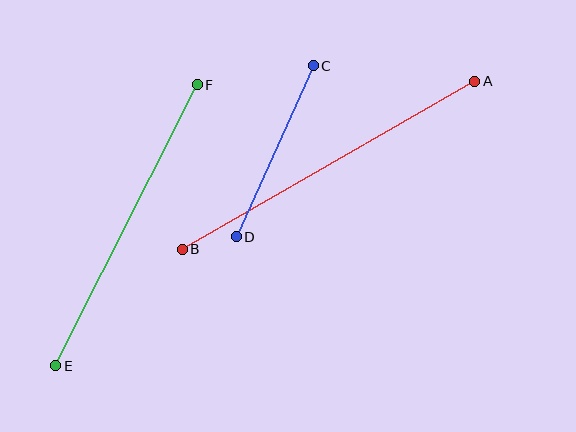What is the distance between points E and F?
The distance is approximately 315 pixels.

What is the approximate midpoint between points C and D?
The midpoint is at approximately (275, 151) pixels.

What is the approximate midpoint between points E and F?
The midpoint is at approximately (127, 225) pixels.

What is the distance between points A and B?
The distance is approximately 338 pixels.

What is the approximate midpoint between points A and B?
The midpoint is at approximately (328, 165) pixels.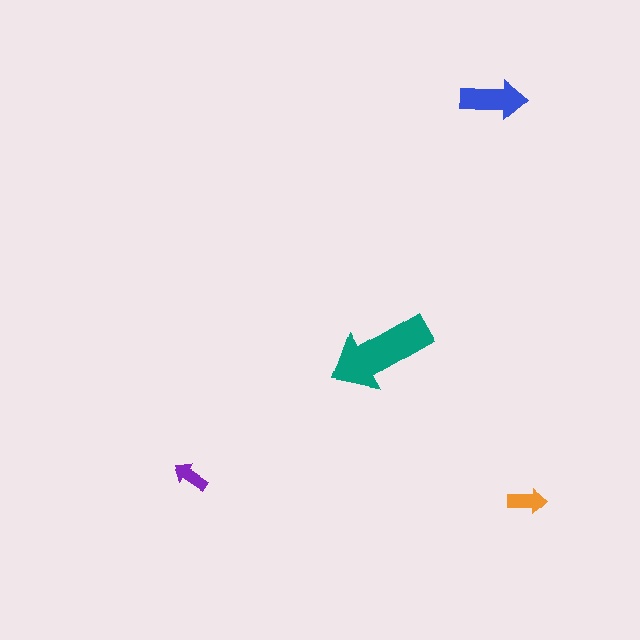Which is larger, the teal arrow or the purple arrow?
The teal one.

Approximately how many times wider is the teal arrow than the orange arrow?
About 2.5 times wider.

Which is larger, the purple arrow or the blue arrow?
The blue one.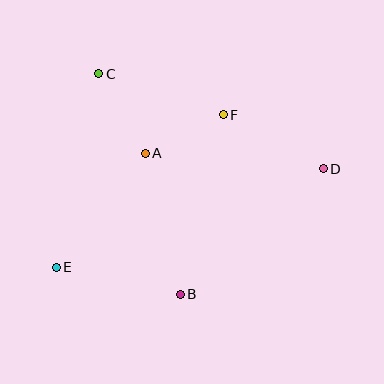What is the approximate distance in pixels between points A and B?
The distance between A and B is approximately 145 pixels.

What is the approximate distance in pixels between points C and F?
The distance between C and F is approximately 131 pixels.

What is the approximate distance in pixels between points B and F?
The distance between B and F is approximately 185 pixels.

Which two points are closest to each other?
Points A and F are closest to each other.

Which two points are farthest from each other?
Points D and E are farthest from each other.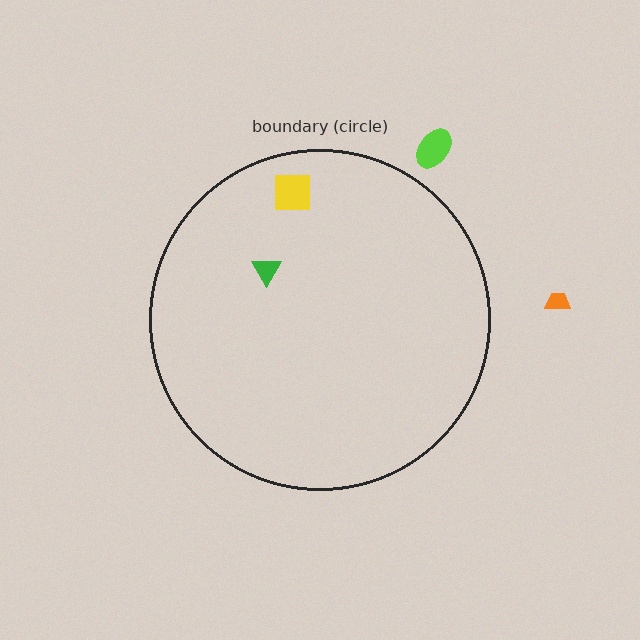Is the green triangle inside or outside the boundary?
Inside.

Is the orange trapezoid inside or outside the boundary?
Outside.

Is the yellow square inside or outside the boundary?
Inside.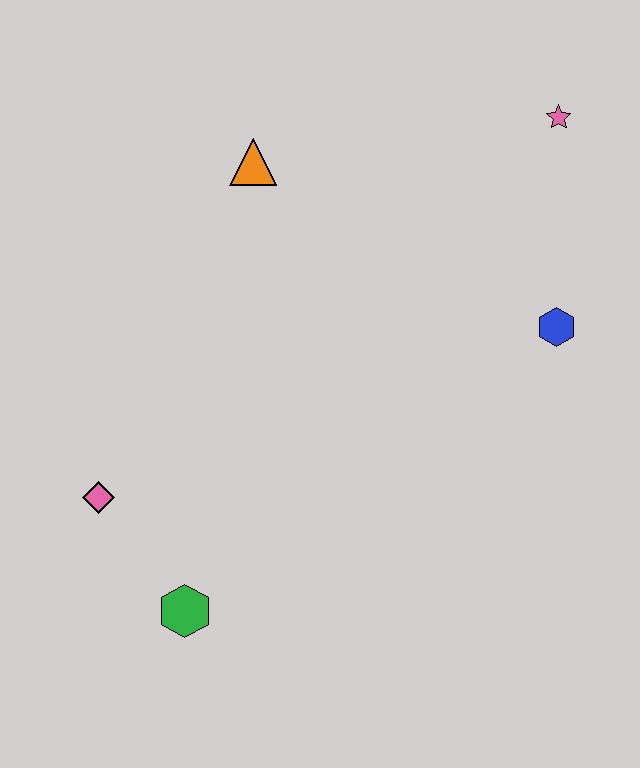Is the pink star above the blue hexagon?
Yes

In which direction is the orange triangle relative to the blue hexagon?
The orange triangle is to the left of the blue hexagon.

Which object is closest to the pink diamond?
The green hexagon is closest to the pink diamond.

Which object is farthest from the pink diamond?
The pink star is farthest from the pink diamond.